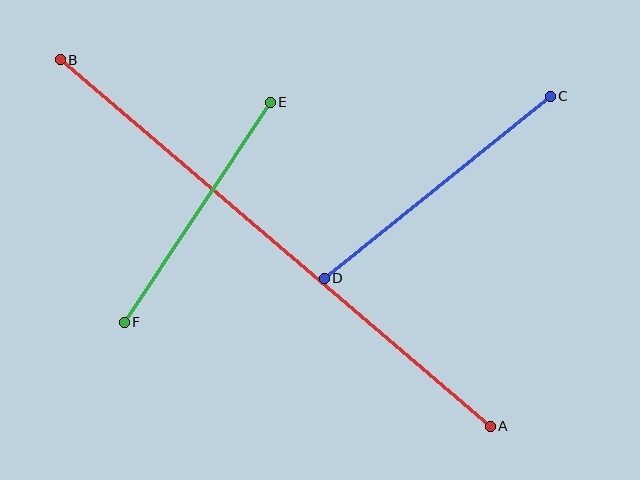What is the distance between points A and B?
The distance is approximately 565 pixels.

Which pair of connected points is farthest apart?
Points A and B are farthest apart.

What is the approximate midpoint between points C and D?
The midpoint is at approximately (437, 187) pixels.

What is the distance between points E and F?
The distance is approximately 264 pixels.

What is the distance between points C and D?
The distance is approximately 290 pixels.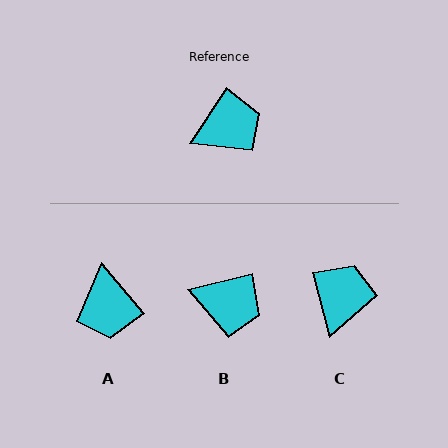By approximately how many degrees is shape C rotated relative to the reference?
Approximately 48 degrees counter-clockwise.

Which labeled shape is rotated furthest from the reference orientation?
A, about 107 degrees away.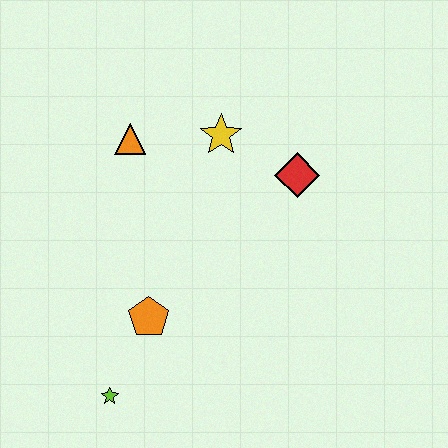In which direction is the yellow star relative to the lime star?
The yellow star is above the lime star.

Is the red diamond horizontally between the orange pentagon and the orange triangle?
No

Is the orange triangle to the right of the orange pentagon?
No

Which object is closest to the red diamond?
The yellow star is closest to the red diamond.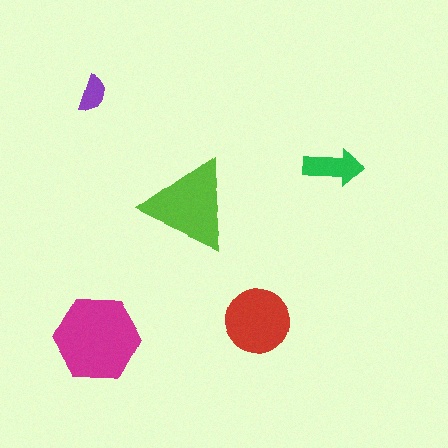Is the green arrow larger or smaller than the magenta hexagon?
Smaller.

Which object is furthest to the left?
The purple semicircle is leftmost.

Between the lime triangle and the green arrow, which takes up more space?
The lime triangle.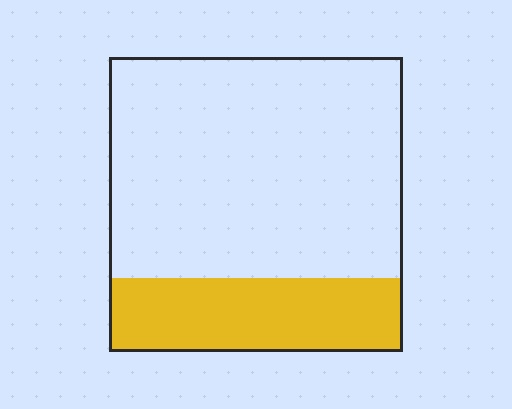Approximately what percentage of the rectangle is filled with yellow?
Approximately 25%.